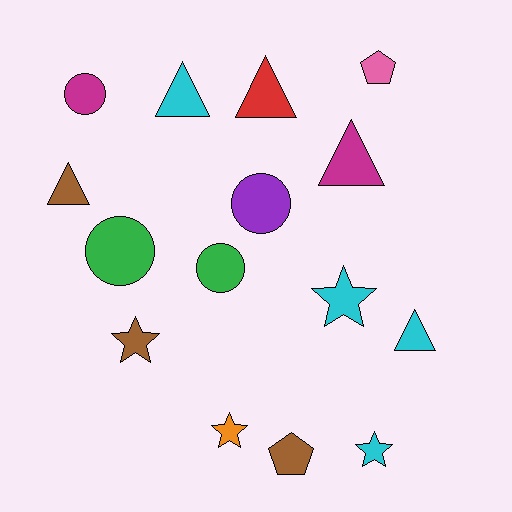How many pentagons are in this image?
There are 2 pentagons.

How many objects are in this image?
There are 15 objects.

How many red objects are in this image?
There is 1 red object.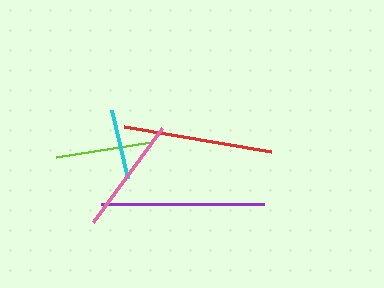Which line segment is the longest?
The purple line is the longest at approximately 163 pixels.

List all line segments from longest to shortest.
From longest to shortest: purple, red, pink, lime, cyan.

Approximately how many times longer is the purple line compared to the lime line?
The purple line is approximately 1.7 times the length of the lime line.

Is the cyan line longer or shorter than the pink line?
The pink line is longer than the cyan line.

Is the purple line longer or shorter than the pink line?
The purple line is longer than the pink line.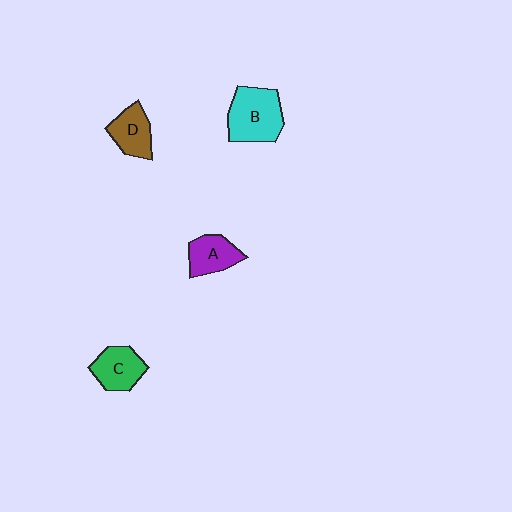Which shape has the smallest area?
Shape A (purple).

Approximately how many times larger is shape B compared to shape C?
Approximately 1.4 times.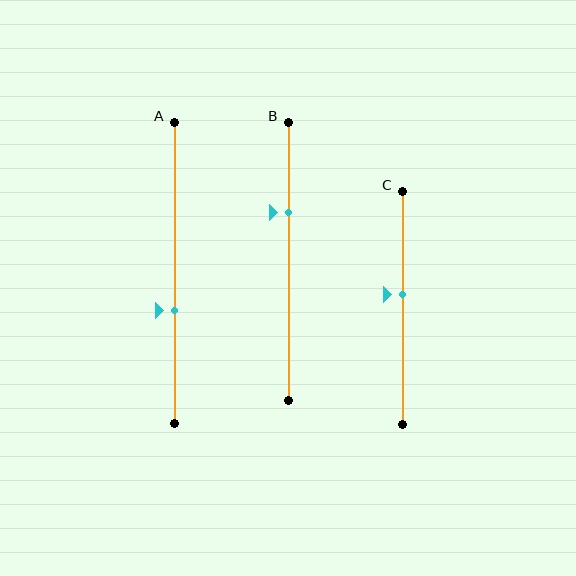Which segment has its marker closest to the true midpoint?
Segment C has its marker closest to the true midpoint.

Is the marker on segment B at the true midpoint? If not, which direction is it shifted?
No, the marker on segment B is shifted upward by about 18% of the segment length.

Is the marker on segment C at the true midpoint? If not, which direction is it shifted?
No, the marker on segment C is shifted upward by about 6% of the segment length.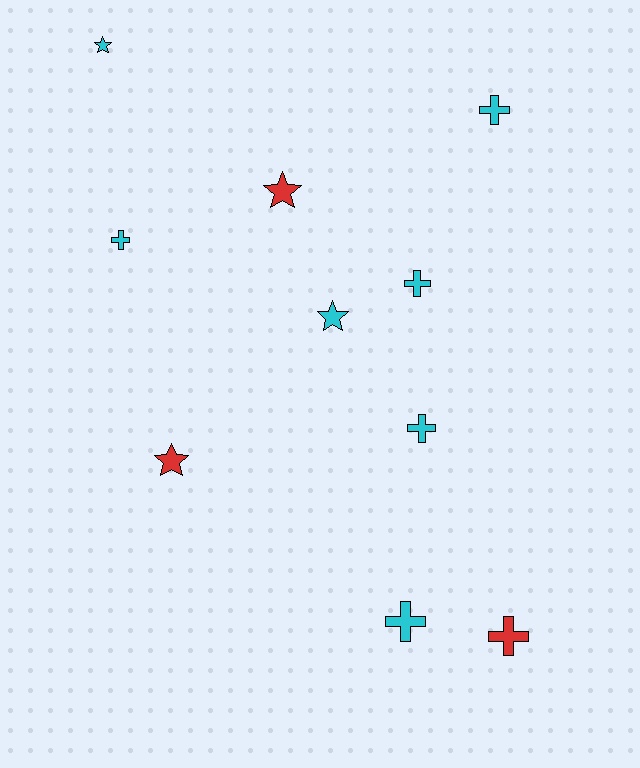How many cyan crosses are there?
There are 5 cyan crosses.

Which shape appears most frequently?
Cross, with 6 objects.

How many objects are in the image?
There are 10 objects.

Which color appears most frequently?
Cyan, with 7 objects.